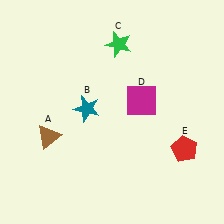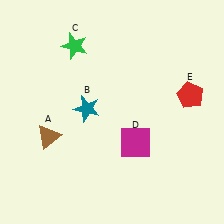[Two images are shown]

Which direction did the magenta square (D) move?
The magenta square (D) moved down.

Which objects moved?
The objects that moved are: the green star (C), the magenta square (D), the red pentagon (E).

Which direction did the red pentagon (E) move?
The red pentagon (E) moved up.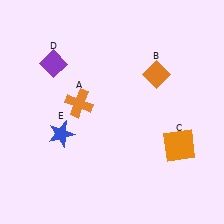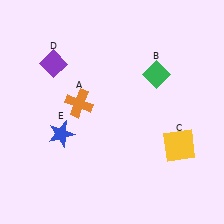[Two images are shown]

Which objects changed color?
B changed from orange to green. C changed from orange to yellow.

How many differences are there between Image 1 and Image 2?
There are 2 differences between the two images.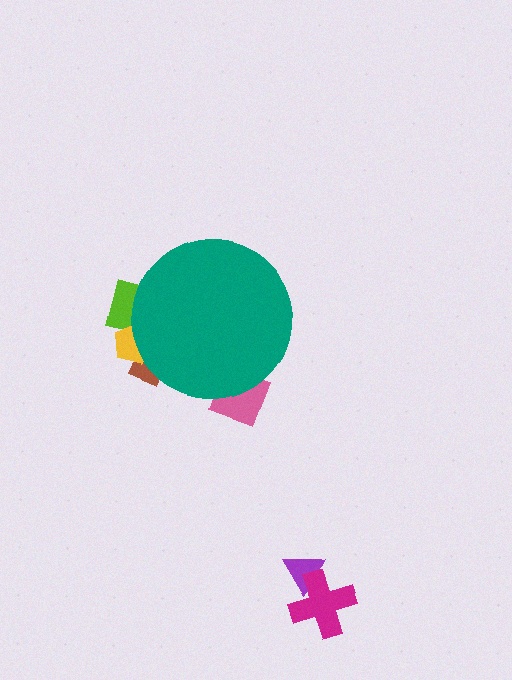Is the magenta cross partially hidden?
No, the magenta cross is fully visible.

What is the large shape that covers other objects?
A teal circle.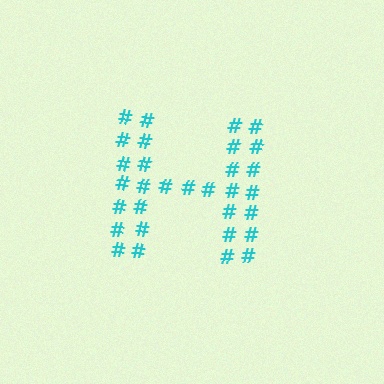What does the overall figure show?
The overall figure shows the letter H.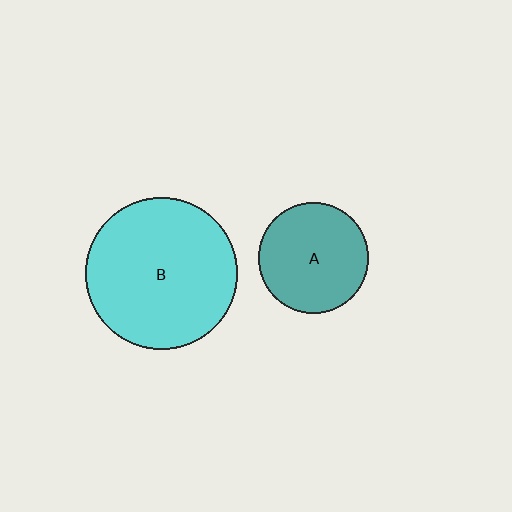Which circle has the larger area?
Circle B (cyan).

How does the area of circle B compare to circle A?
Approximately 1.9 times.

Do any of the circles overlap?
No, none of the circles overlap.